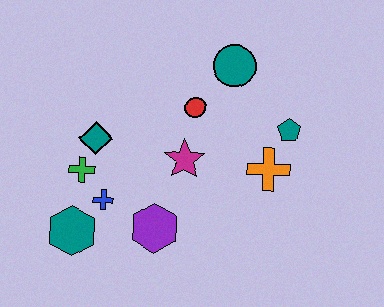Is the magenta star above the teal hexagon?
Yes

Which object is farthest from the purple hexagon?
The teal circle is farthest from the purple hexagon.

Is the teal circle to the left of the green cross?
No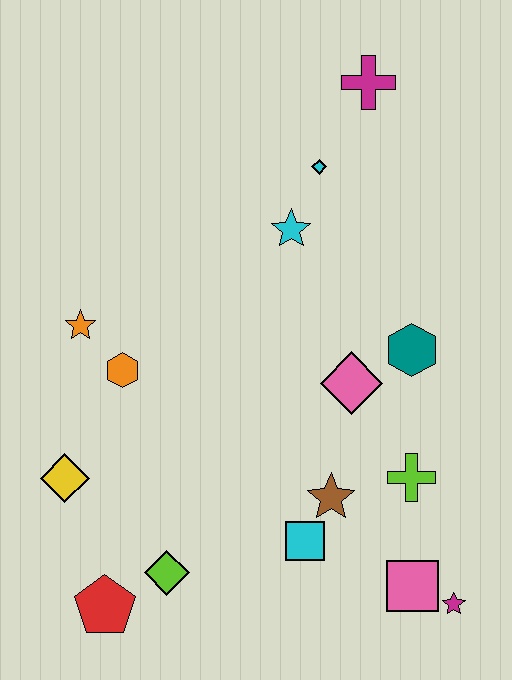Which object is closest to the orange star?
The orange hexagon is closest to the orange star.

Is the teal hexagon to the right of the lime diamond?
Yes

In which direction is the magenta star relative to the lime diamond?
The magenta star is to the right of the lime diamond.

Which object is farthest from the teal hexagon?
The red pentagon is farthest from the teal hexagon.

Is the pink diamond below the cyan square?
No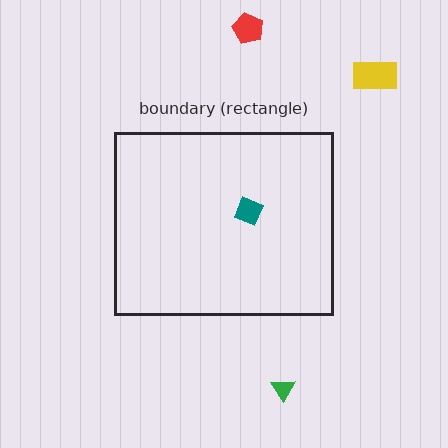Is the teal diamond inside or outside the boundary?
Inside.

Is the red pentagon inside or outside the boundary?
Outside.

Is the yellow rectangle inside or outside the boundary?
Outside.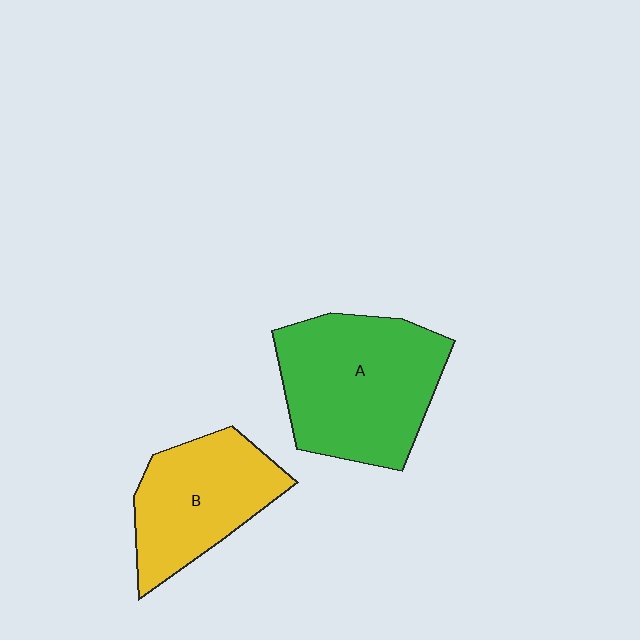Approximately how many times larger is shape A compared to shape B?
Approximately 1.4 times.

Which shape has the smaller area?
Shape B (yellow).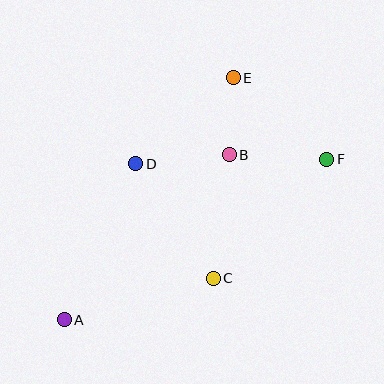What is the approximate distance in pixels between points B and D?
The distance between B and D is approximately 94 pixels.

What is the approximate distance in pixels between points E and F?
The distance between E and F is approximately 124 pixels.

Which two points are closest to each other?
Points B and E are closest to each other.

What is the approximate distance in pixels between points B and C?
The distance between B and C is approximately 124 pixels.